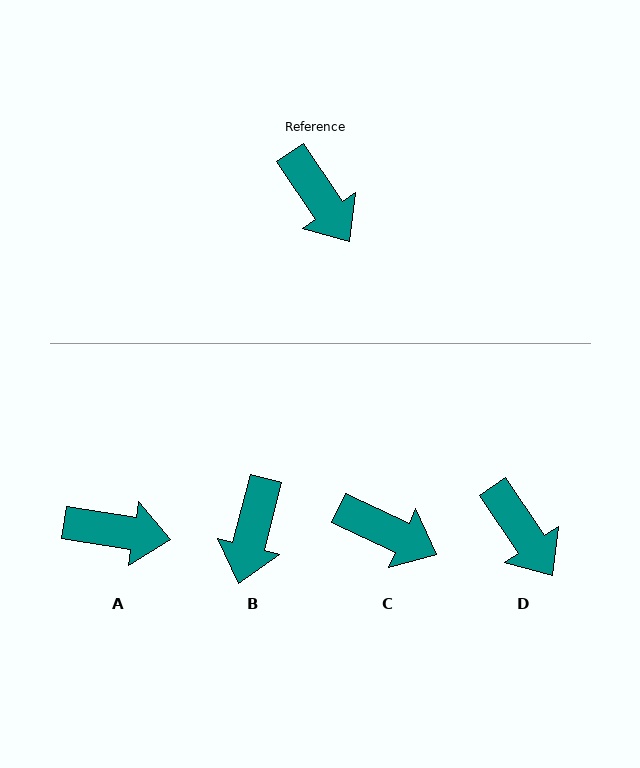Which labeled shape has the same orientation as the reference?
D.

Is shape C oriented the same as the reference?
No, it is off by about 31 degrees.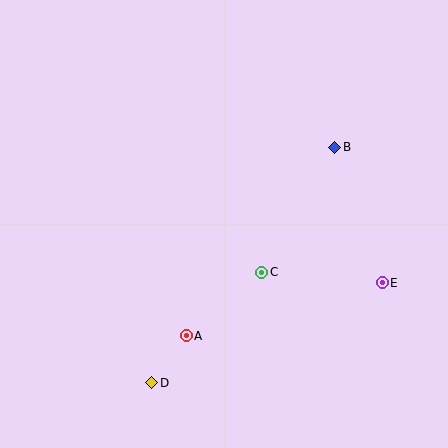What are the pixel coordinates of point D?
Point D is at (152, 383).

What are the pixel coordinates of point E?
Point E is at (382, 283).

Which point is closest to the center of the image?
Point C at (262, 272) is closest to the center.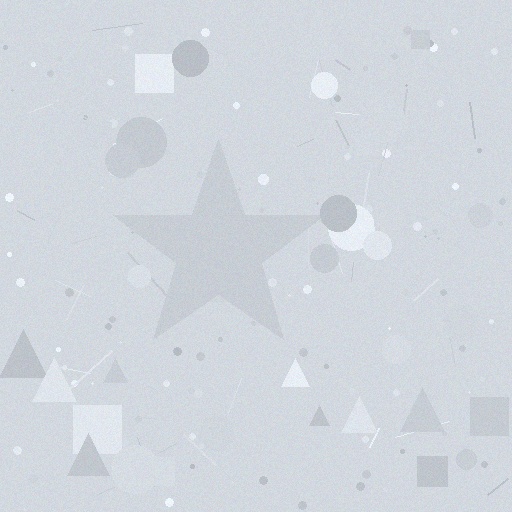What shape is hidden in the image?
A star is hidden in the image.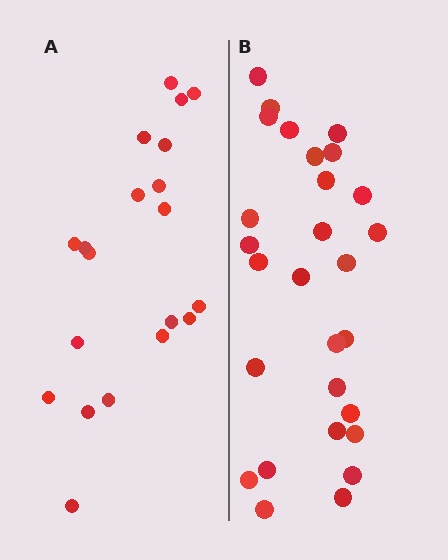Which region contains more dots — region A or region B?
Region B (the right region) has more dots.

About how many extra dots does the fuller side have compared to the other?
Region B has roughly 8 or so more dots than region A.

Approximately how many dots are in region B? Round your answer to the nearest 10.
About 30 dots. (The exact count is 28, which rounds to 30.)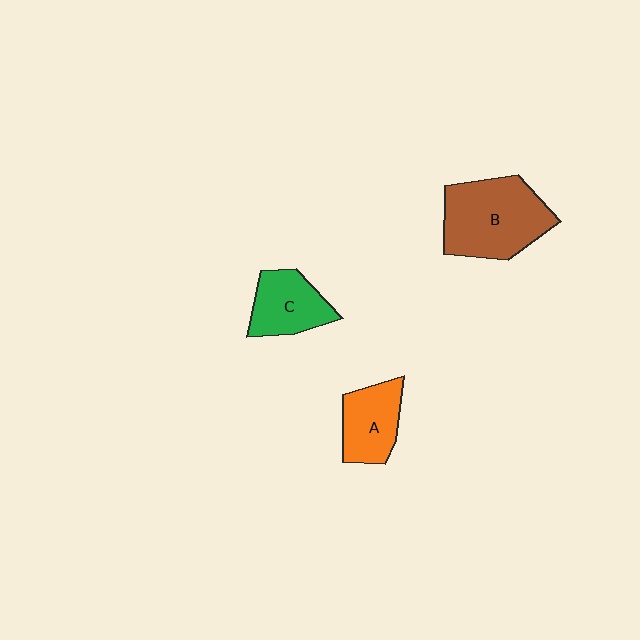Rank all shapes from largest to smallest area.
From largest to smallest: B (brown), C (green), A (orange).